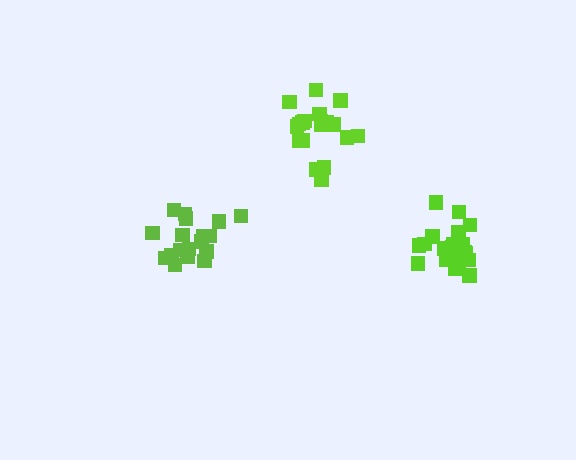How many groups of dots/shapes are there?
There are 3 groups.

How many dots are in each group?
Group 1: 18 dots, Group 2: 19 dots, Group 3: 20 dots (57 total).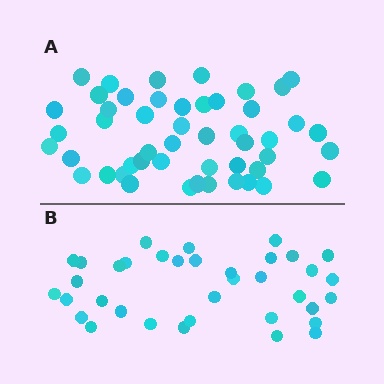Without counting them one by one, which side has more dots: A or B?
Region A (the top region) has more dots.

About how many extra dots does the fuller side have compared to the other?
Region A has approximately 15 more dots than region B.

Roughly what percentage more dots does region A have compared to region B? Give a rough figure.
About 35% more.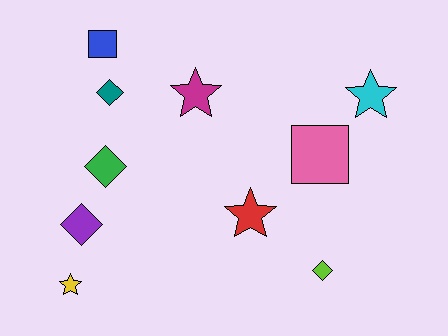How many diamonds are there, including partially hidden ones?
There are 4 diamonds.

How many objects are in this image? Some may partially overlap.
There are 10 objects.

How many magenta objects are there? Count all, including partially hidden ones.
There is 1 magenta object.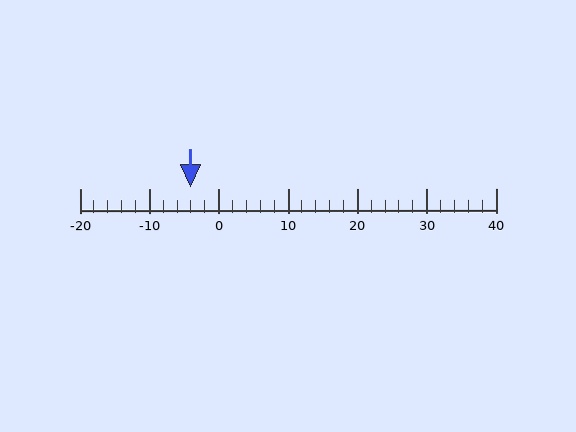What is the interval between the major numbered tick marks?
The major tick marks are spaced 10 units apart.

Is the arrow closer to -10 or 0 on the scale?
The arrow is closer to 0.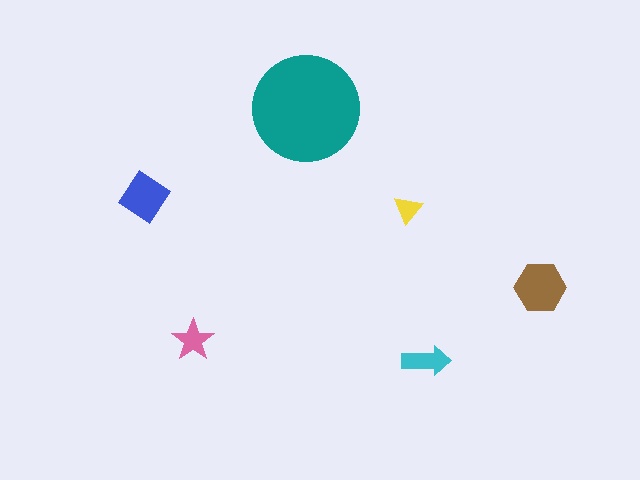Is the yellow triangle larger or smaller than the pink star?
Smaller.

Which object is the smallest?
The yellow triangle.